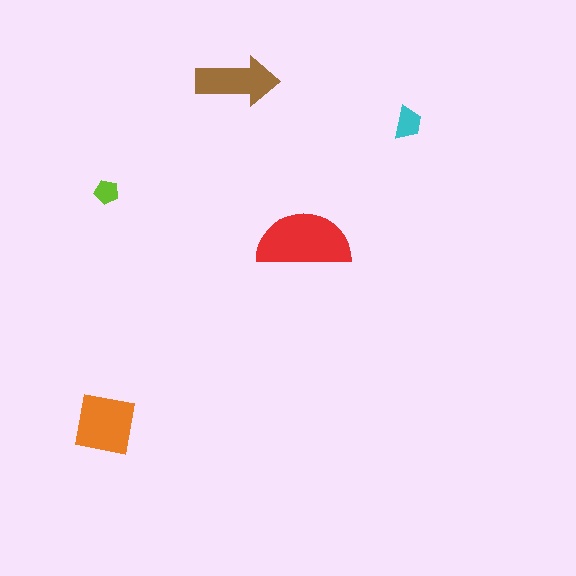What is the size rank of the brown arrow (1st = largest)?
3rd.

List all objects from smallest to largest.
The lime pentagon, the cyan trapezoid, the brown arrow, the orange square, the red semicircle.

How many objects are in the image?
There are 5 objects in the image.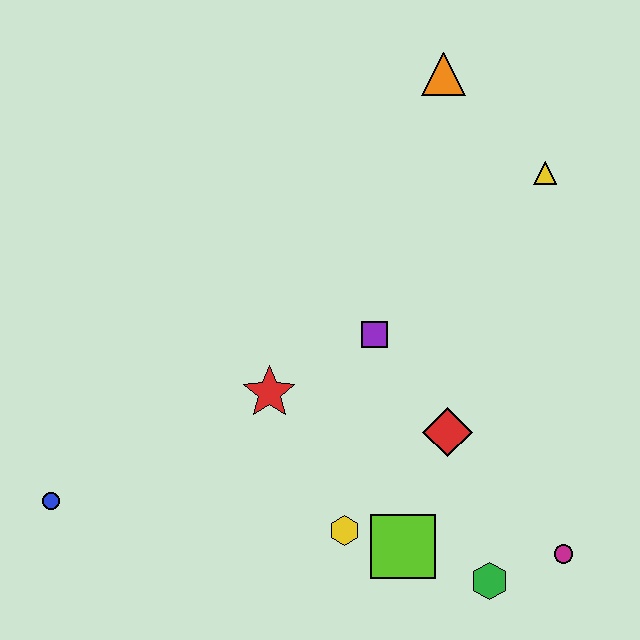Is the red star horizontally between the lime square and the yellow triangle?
No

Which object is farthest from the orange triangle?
The blue circle is farthest from the orange triangle.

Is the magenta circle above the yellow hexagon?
No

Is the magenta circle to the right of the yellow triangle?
Yes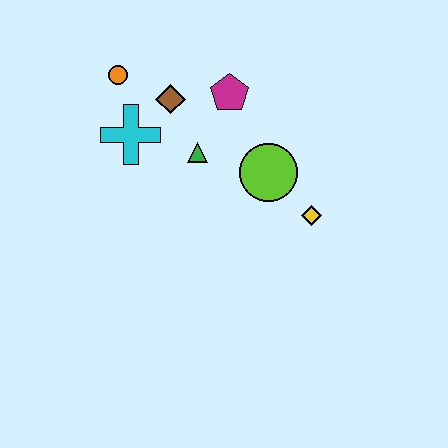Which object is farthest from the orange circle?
The yellow diamond is farthest from the orange circle.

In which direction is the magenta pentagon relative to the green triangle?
The magenta pentagon is above the green triangle.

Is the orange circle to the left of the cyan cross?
Yes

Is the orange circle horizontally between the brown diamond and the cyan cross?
No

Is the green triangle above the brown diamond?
No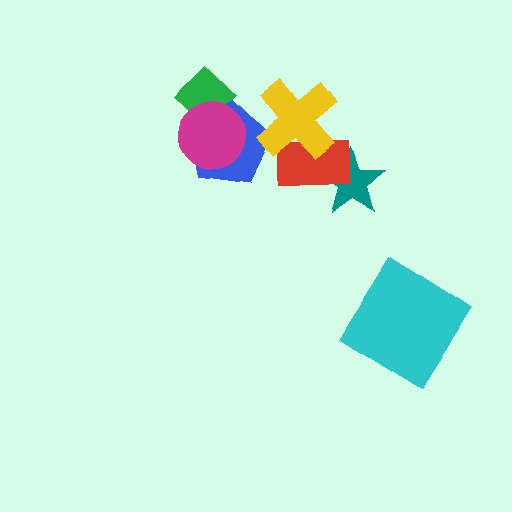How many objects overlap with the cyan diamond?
0 objects overlap with the cyan diamond.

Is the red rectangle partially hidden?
Yes, it is partially covered by another shape.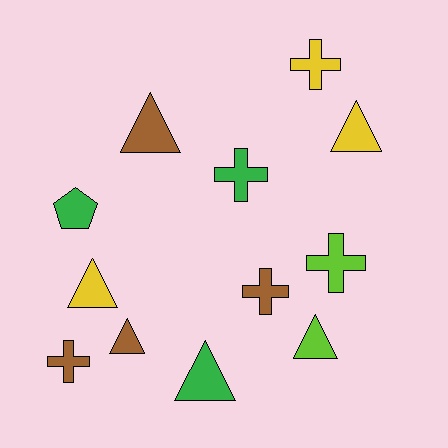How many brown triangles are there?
There are 2 brown triangles.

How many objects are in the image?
There are 12 objects.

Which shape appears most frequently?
Triangle, with 6 objects.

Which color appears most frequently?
Brown, with 4 objects.